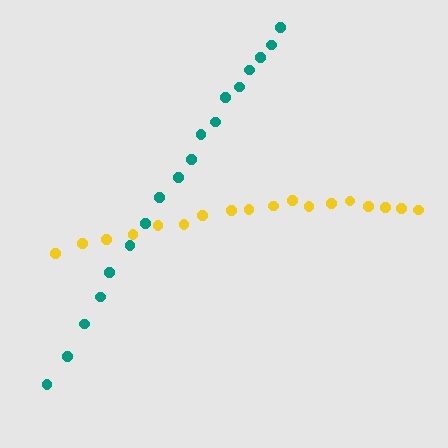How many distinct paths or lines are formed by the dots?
There are 2 distinct paths.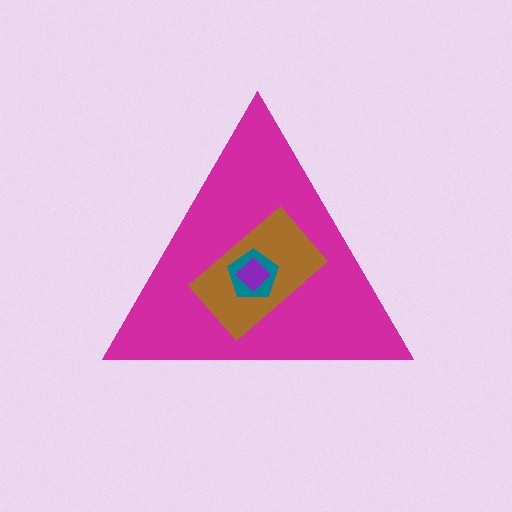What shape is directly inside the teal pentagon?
The purple diamond.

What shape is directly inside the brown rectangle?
The teal pentagon.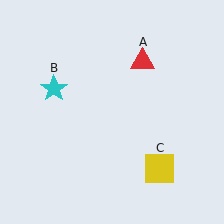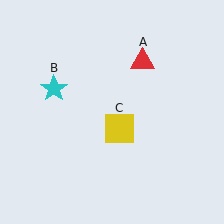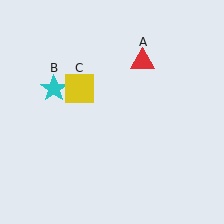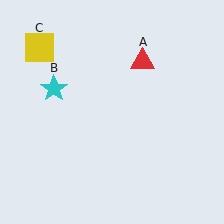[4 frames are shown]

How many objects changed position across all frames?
1 object changed position: yellow square (object C).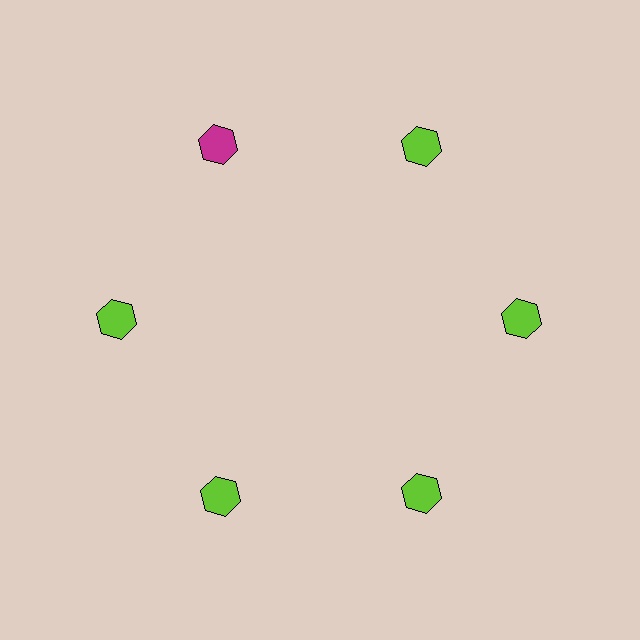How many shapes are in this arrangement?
There are 6 shapes arranged in a ring pattern.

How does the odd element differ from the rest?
It has a different color: magenta instead of lime.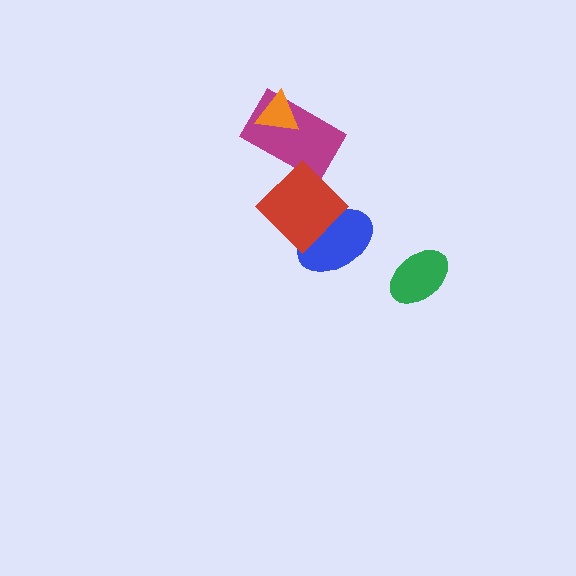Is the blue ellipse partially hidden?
Yes, it is partially covered by another shape.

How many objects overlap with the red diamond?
2 objects overlap with the red diamond.